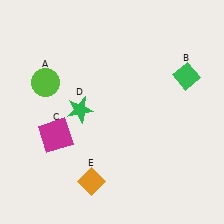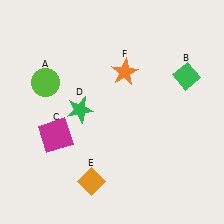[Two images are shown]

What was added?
An orange star (F) was added in Image 2.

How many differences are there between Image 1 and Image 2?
There is 1 difference between the two images.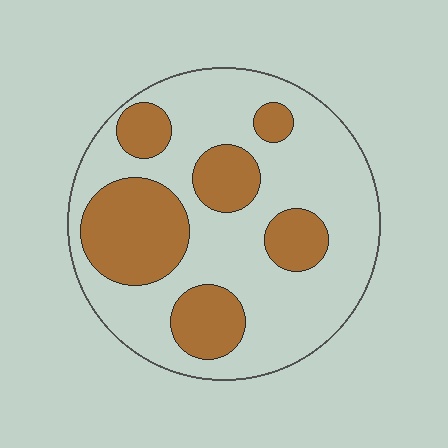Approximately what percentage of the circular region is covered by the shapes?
Approximately 30%.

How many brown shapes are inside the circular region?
6.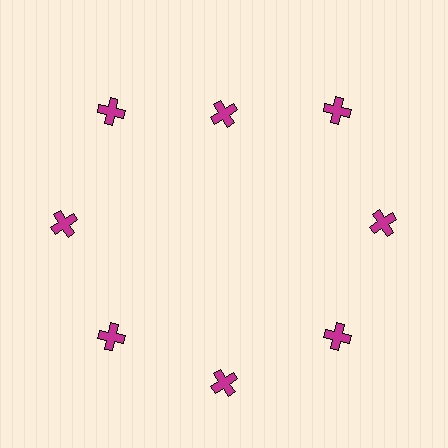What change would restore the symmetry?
The symmetry would be restored by moving it outward, back onto the ring so that all 8 crosses sit at equal angles and equal distance from the center.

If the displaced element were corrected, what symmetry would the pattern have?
It would have 8-fold rotational symmetry — the pattern would map onto itself every 45 degrees.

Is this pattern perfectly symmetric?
No. The 8 magenta crosses are arranged in a ring, but one element near the 12 o'clock position is pulled inward toward the center, breaking the 8-fold rotational symmetry.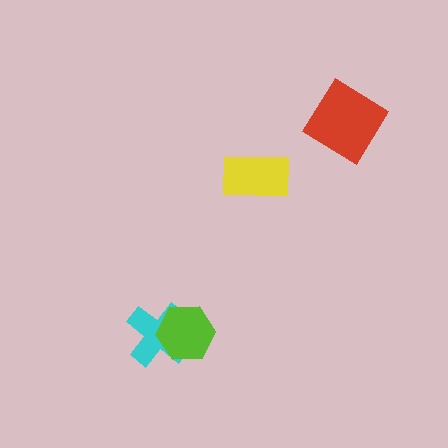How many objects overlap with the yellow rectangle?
0 objects overlap with the yellow rectangle.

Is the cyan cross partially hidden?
Yes, it is partially covered by another shape.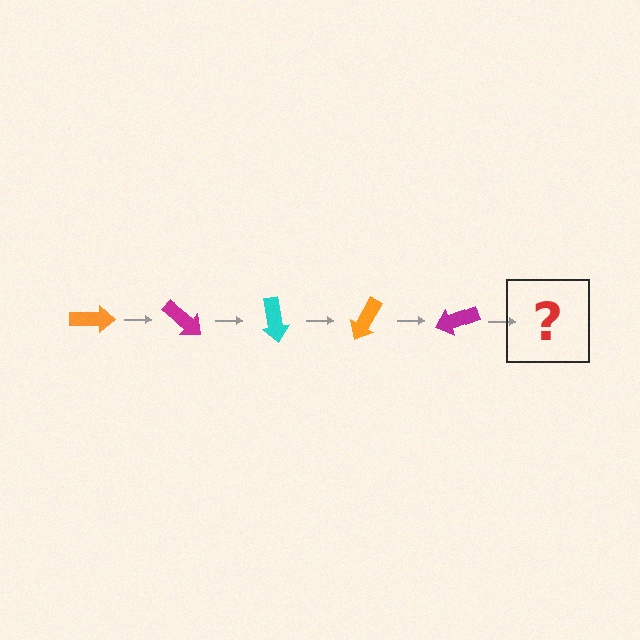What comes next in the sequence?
The next element should be a cyan arrow, rotated 200 degrees from the start.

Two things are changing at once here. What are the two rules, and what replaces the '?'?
The two rules are that it rotates 40 degrees each step and the color cycles through orange, magenta, and cyan. The '?' should be a cyan arrow, rotated 200 degrees from the start.